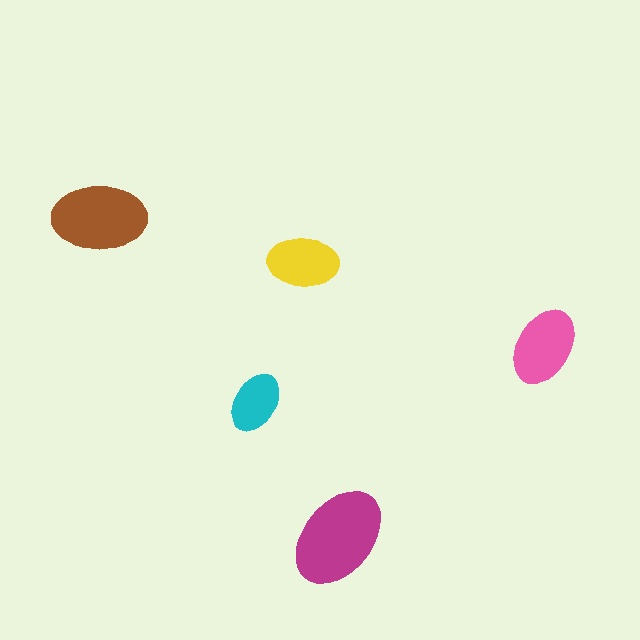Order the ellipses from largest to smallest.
the magenta one, the brown one, the pink one, the yellow one, the cyan one.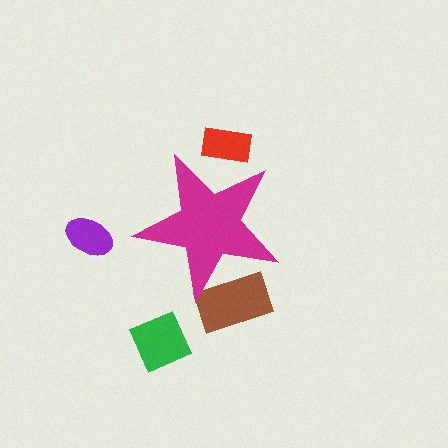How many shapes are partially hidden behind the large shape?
2 shapes are partially hidden.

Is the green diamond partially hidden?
No, the green diamond is fully visible.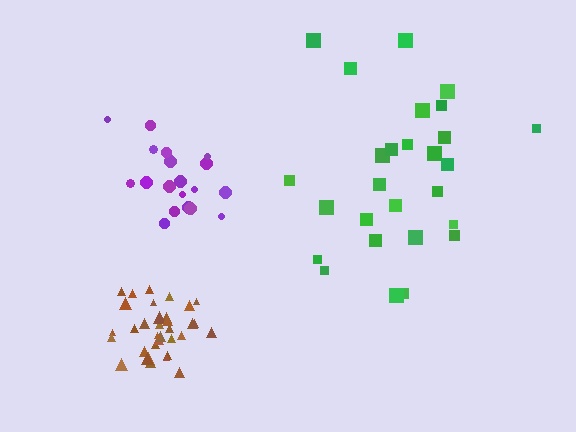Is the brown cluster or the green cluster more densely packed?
Brown.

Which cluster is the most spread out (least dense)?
Green.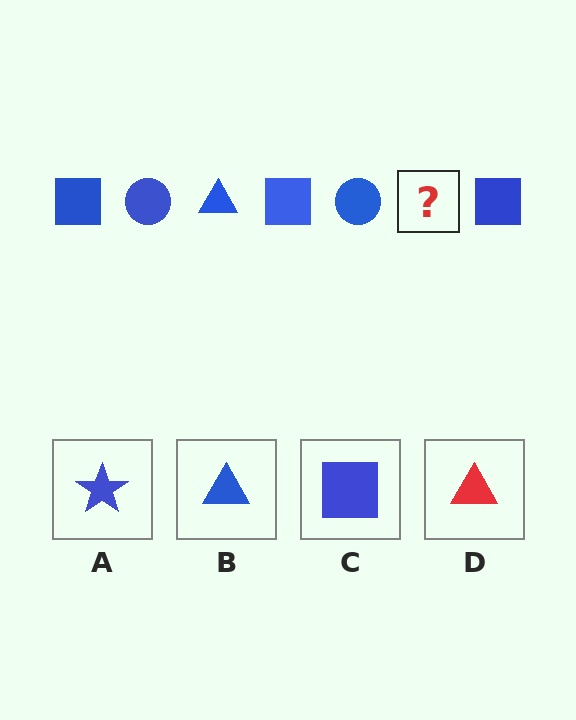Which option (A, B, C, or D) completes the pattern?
B.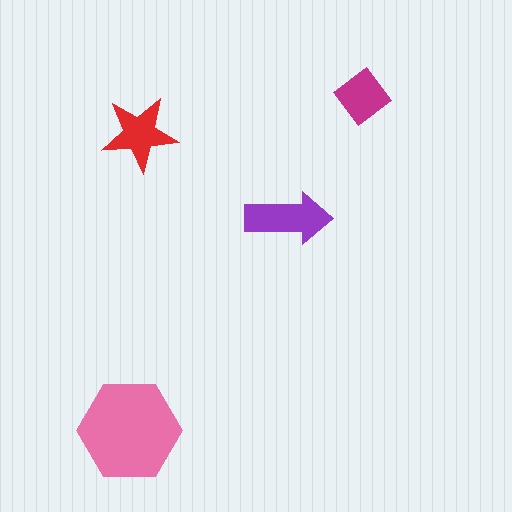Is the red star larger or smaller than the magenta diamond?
Larger.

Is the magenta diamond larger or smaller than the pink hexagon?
Smaller.